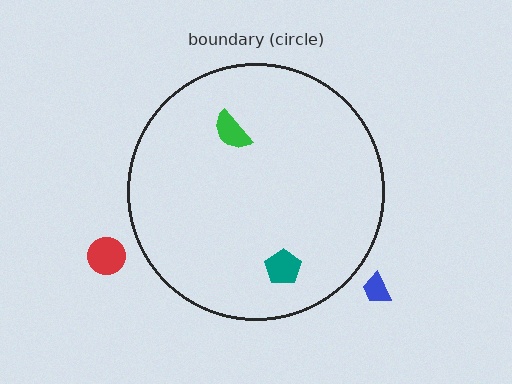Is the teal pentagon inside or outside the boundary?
Inside.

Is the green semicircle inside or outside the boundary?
Inside.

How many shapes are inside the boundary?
2 inside, 2 outside.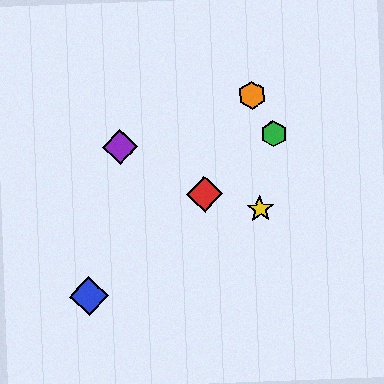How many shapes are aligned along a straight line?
3 shapes (the red diamond, the blue diamond, the green hexagon) are aligned along a straight line.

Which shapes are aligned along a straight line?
The red diamond, the blue diamond, the green hexagon are aligned along a straight line.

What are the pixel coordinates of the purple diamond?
The purple diamond is at (120, 147).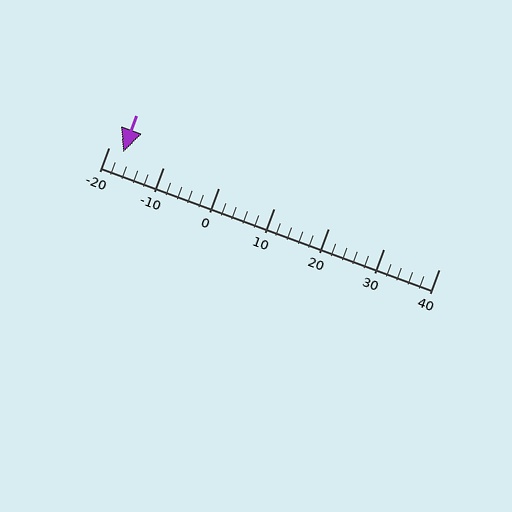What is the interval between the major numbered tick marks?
The major tick marks are spaced 10 units apart.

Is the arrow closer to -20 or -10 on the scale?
The arrow is closer to -20.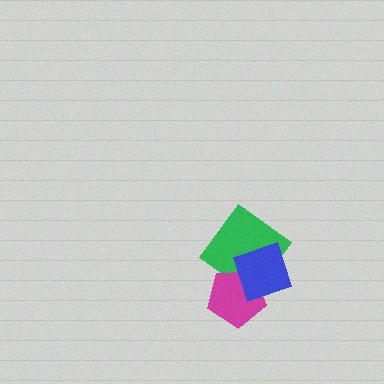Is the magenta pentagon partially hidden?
Yes, it is partially covered by another shape.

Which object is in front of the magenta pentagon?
The blue diamond is in front of the magenta pentagon.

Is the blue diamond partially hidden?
No, no other shape covers it.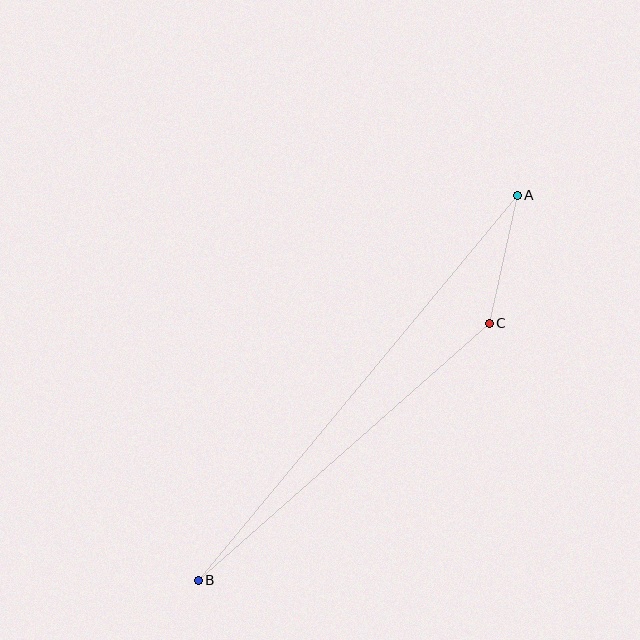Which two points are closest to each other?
Points A and C are closest to each other.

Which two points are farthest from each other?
Points A and B are farthest from each other.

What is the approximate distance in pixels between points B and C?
The distance between B and C is approximately 388 pixels.